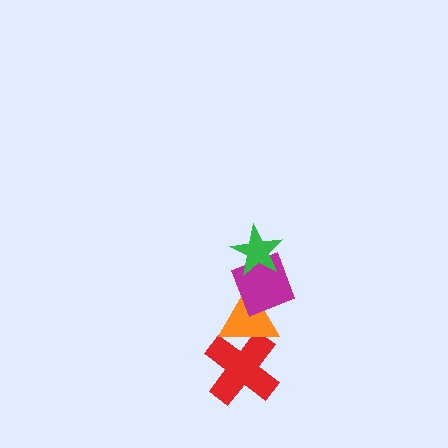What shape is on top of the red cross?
The orange triangle is on top of the red cross.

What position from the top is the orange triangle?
The orange triangle is 3rd from the top.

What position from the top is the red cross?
The red cross is 4th from the top.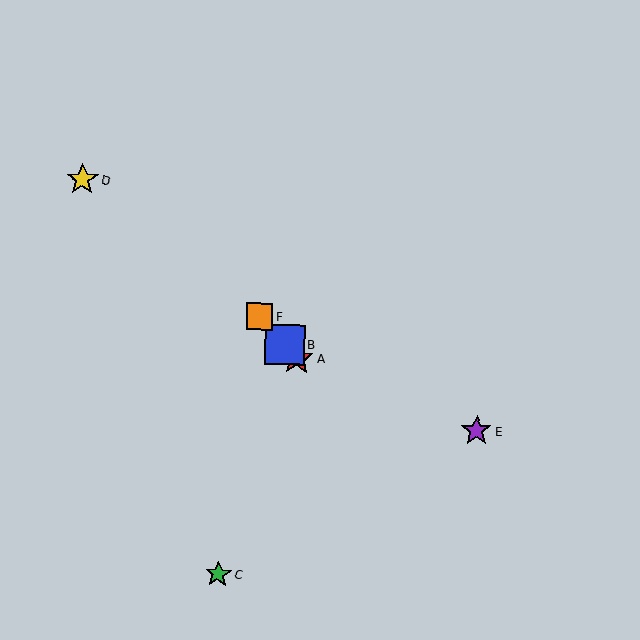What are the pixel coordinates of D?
Object D is at (82, 180).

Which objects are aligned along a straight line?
Objects A, B, F are aligned along a straight line.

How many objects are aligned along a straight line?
3 objects (A, B, F) are aligned along a straight line.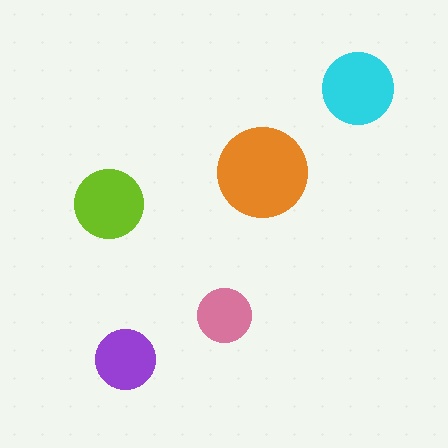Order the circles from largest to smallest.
the orange one, the cyan one, the lime one, the purple one, the pink one.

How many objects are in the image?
There are 5 objects in the image.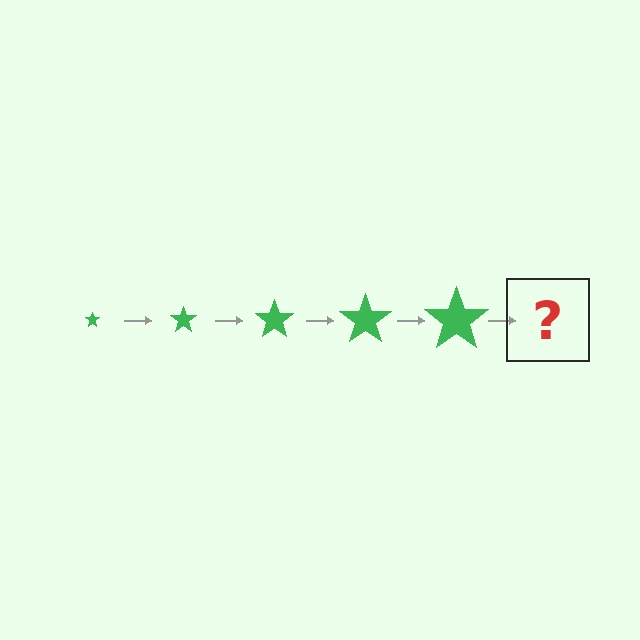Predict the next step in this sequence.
The next step is a green star, larger than the previous one.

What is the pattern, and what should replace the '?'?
The pattern is that the star gets progressively larger each step. The '?' should be a green star, larger than the previous one.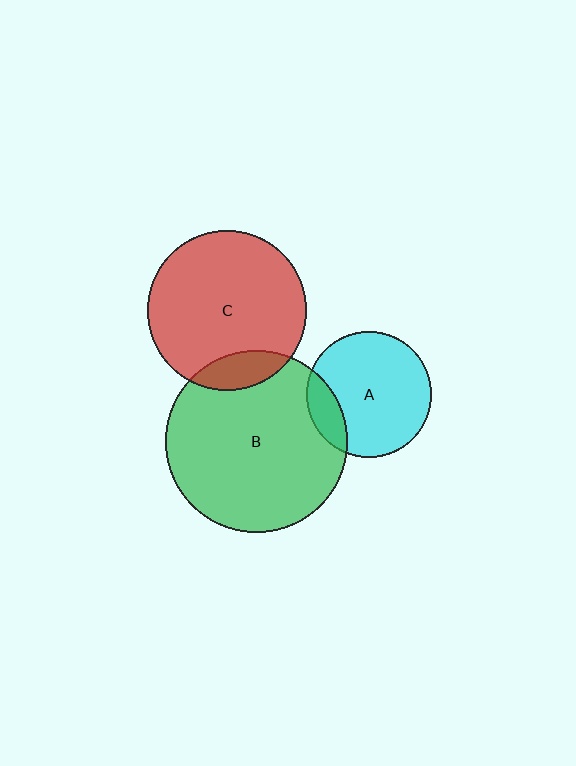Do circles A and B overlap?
Yes.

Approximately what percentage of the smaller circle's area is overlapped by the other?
Approximately 15%.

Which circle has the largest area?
Circle B (green).